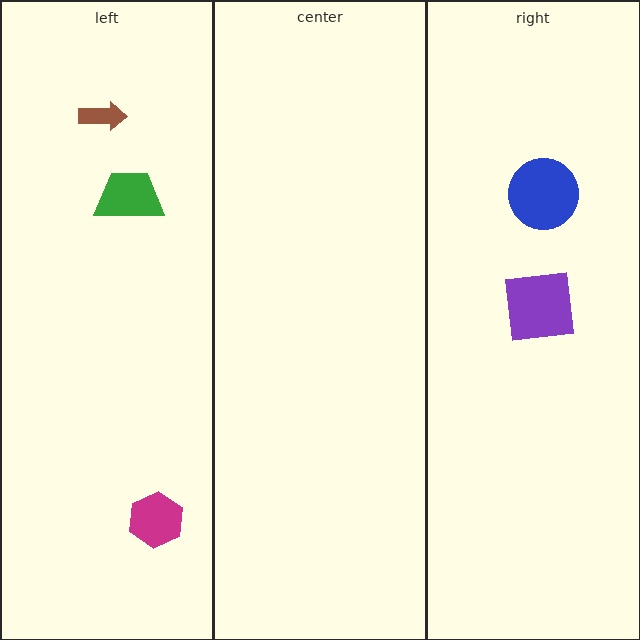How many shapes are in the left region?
3.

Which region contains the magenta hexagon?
The left region.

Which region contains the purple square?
The right region.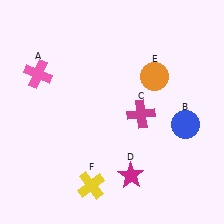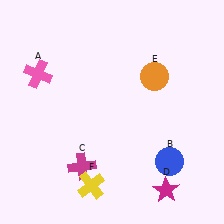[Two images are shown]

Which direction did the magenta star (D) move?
The magenta star (D) moved right.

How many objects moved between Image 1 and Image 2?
3 objects moved between the two images.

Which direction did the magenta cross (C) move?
The magenta cross (C) moved left.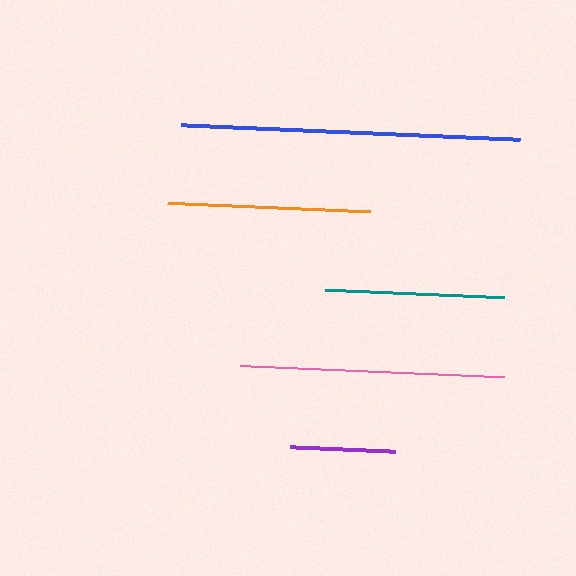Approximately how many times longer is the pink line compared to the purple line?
The pink line is approximately 2.5 times the length of the purple line.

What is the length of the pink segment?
The pink segment is approximately 265 pixels long.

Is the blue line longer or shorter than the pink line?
The blue line is longer than the pink line.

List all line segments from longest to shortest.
From longest to shortest: blue, pink, orange, teal, purple.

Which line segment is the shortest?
The purple line is the shortest at approximately 105 pixels.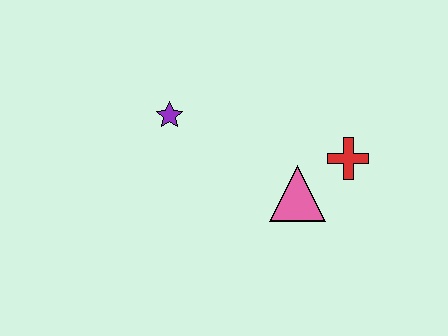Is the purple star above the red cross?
Yes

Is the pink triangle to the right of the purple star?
Yes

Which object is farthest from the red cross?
The purple star is farthest from the red cross.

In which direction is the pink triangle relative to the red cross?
The pink triangle is to the left of the red cross.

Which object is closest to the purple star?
The pink triangle is closest to the purple star.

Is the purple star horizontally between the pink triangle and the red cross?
No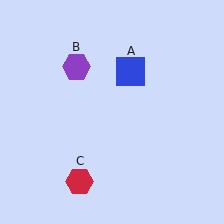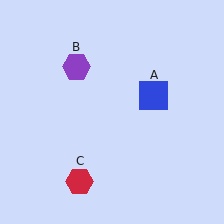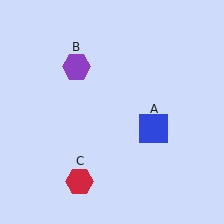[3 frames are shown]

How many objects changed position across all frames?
1 object changed position: blue square (object A).